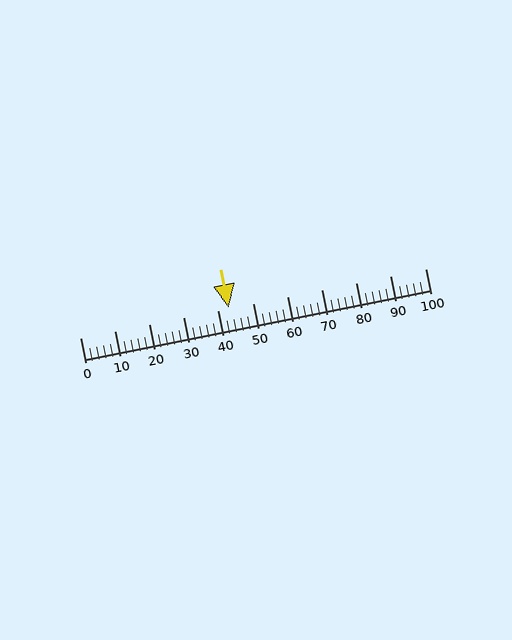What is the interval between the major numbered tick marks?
The major tick marks are spaced 10 units apart.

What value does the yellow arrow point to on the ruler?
The yellow arrow points to approximately 43.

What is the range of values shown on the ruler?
The ruler shows values from 0 to 100.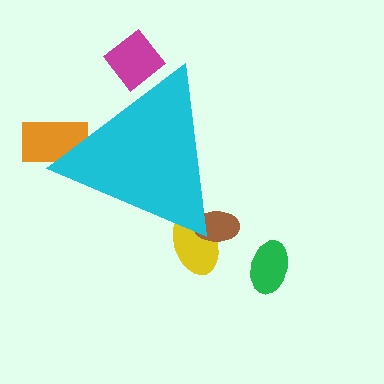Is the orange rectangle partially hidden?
Yes, the orange rectangle is partially hidden behind the cyan triangle.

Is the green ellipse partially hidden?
No, the green ellipse is fully visible.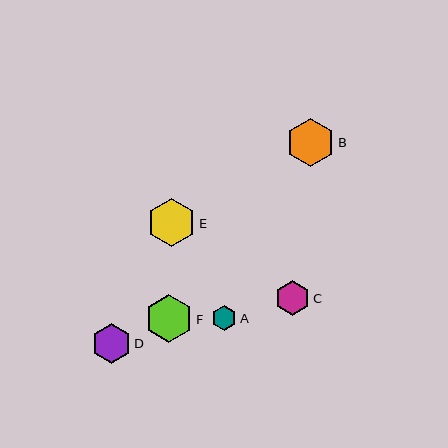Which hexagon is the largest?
Hexagon B is the largest with a size of approximately 48 pixels.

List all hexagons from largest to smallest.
From largest to smallest: B, E, F, D, C, A.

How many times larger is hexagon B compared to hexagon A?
Hexagon B is approximately 1.9 times the size of hexagon A.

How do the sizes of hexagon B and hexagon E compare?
Hexagon B and hexagon E are approximately the same size.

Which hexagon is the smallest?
Hexagon A is the smallest with a size of approximately 25 pixels.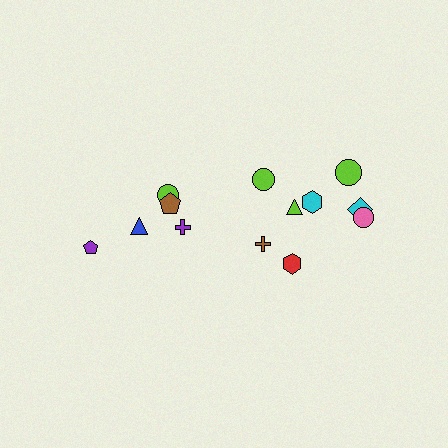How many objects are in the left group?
There are 5 objects.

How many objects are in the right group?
There are 8 objects.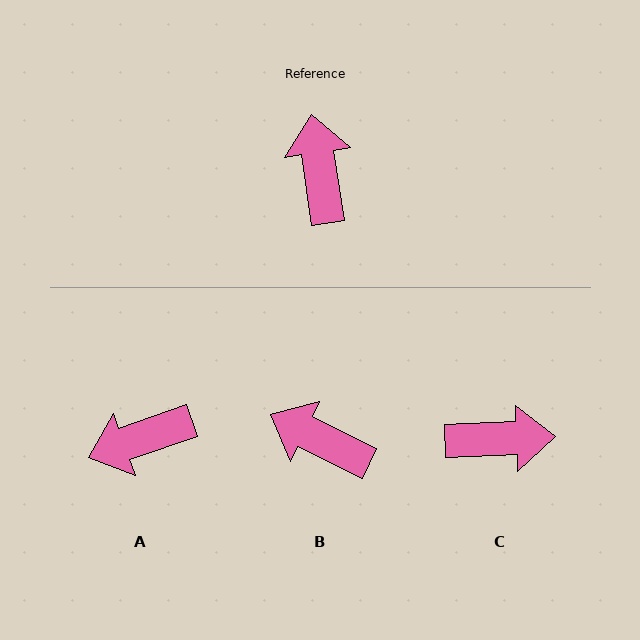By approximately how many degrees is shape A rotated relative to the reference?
Approximately 101 degrees counter-clockwise.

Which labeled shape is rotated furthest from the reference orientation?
A, about 101 degrees away.